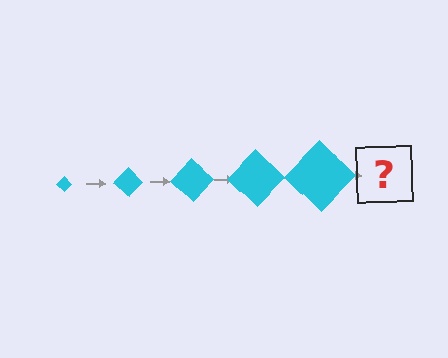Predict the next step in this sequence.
The next step is a cyan diamond, larger than the previous one.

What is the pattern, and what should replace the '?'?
The pattern is that the diamond gets progressively larger each step. The '?' should be a cyan diamond, larger than the previous one.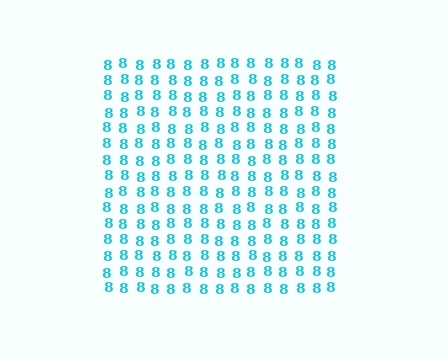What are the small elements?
The small elements are digit 8's.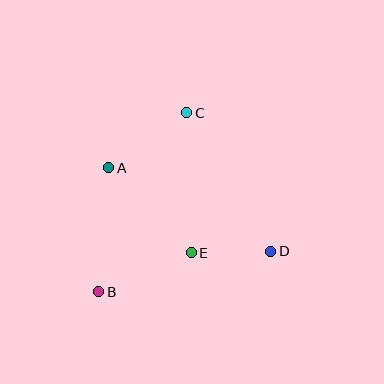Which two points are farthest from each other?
Points B and C are farthest from each other.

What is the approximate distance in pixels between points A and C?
The distance between A and C is approximately 95 pixels.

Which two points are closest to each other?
Points D and E are closest to each other.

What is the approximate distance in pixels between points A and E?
The distance between A and E is approximately 118 pixels.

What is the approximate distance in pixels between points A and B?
The distance between A and B is approximately 124 pixels.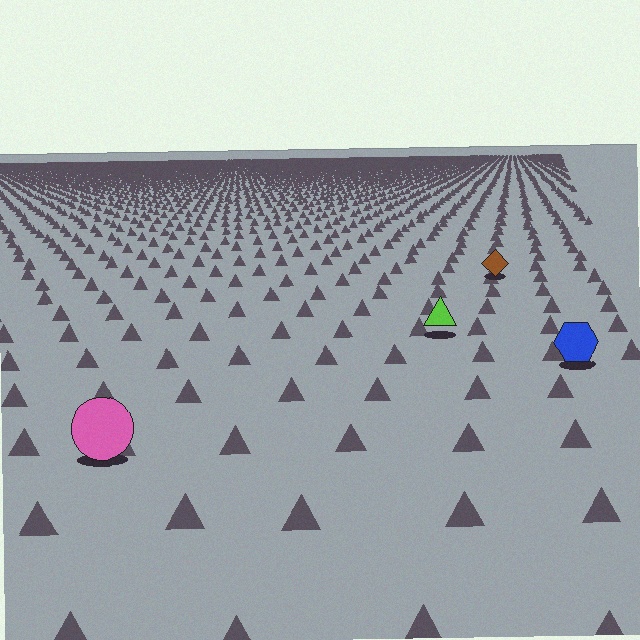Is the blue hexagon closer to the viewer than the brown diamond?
Yes. The blue hexagon is closer — you can tell from the texture gradient: the ground texture is coarser near it.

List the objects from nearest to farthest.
From nearest to farthest: the pink circle, the blue hexagon, the lime triangle, the brown diamond.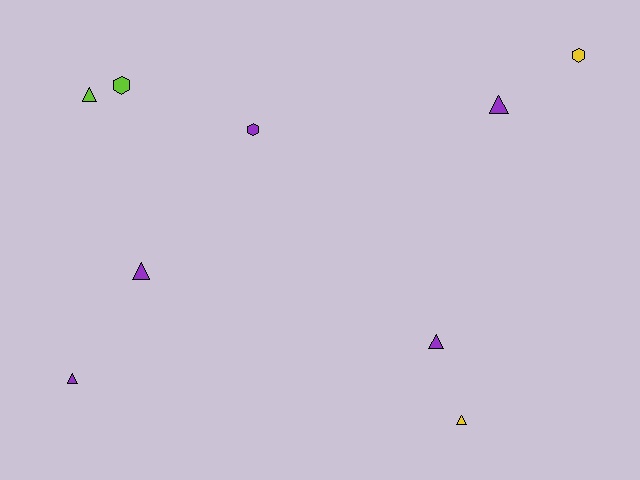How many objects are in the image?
There are 9 objects.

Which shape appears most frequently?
Triangle, with 6 objects.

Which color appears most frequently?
Purple, with 5 objects.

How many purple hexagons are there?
There is 1 purple hexagon.